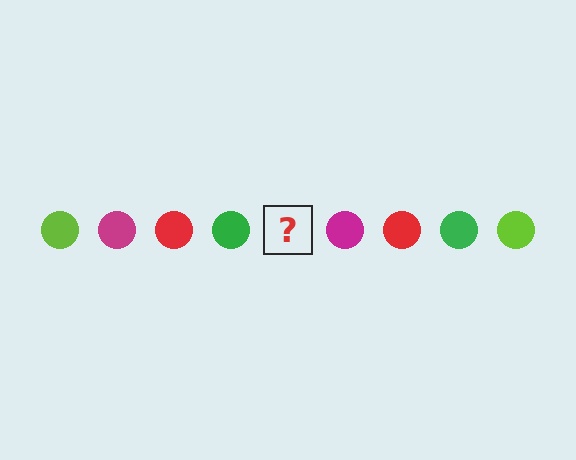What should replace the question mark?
The question mark should be replaced with a lime circle.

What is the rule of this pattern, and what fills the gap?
The rule is that the pattern cycles through lime, magenta, red, green circles. The gap should be filled with a lime circle.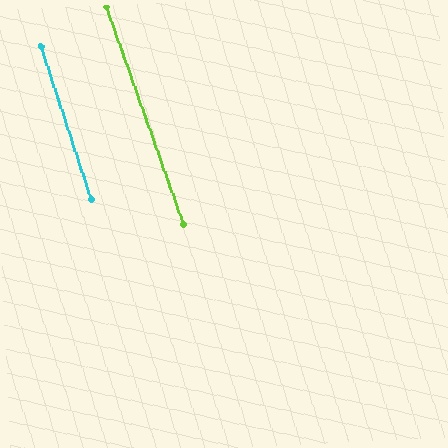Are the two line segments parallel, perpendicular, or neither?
Parallel — their directions differ by only 1.4°.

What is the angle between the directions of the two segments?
Approximately 1 degree.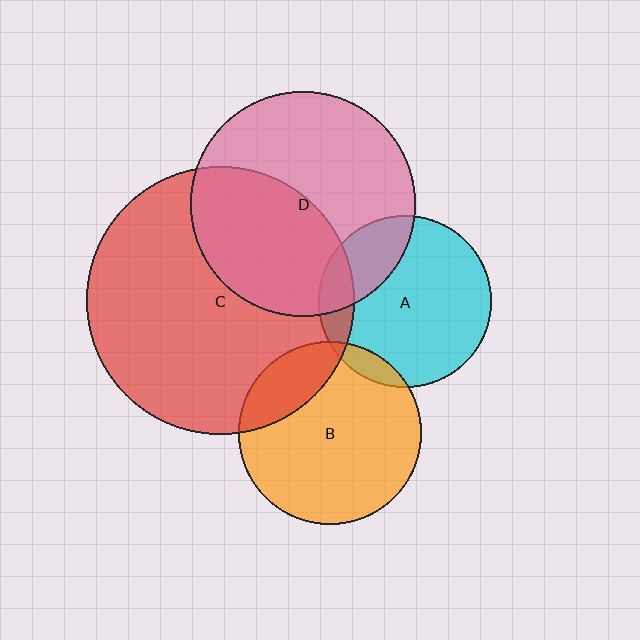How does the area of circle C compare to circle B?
Approximately 2.1 times.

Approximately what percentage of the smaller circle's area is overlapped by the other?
Approximately 20%.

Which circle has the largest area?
Circle C (red).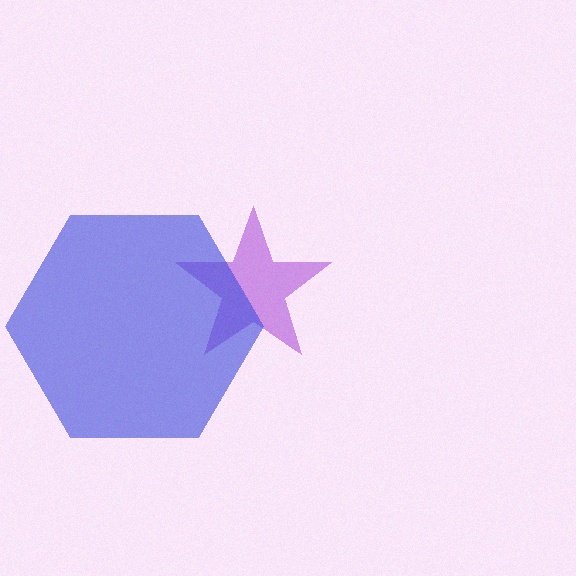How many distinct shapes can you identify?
There are 2 distinct shapes: a purple star, a blue hexagon.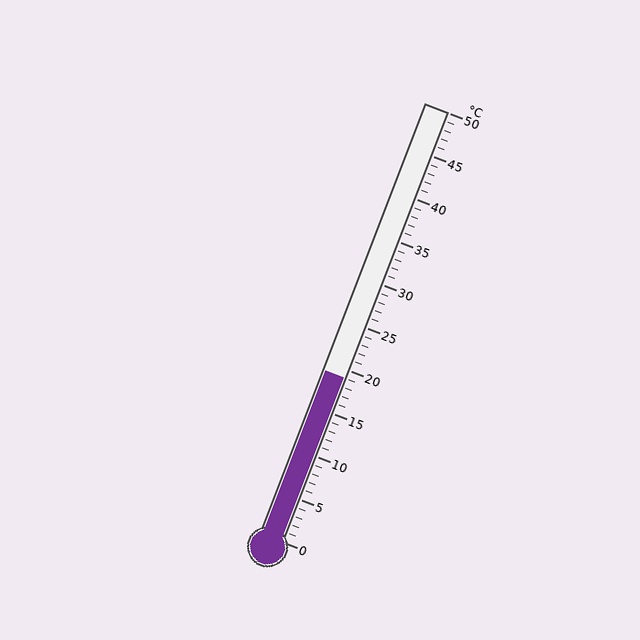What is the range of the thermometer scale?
The thermometer scale ranges from 0°C to 50°C.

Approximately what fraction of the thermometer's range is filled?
The thermometer is filled to approximately 40% of its range.